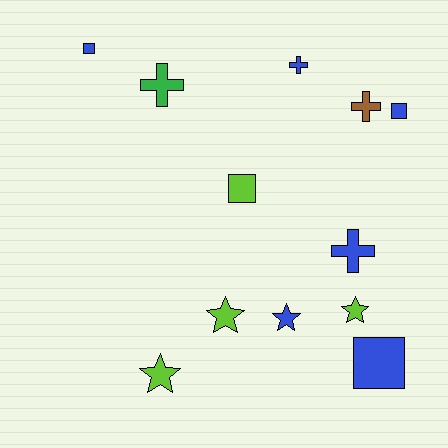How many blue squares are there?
There are 3 blue squares.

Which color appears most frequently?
Blue, with 6 objects.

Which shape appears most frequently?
Cross, with 4 objects.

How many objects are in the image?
There are 12 objects.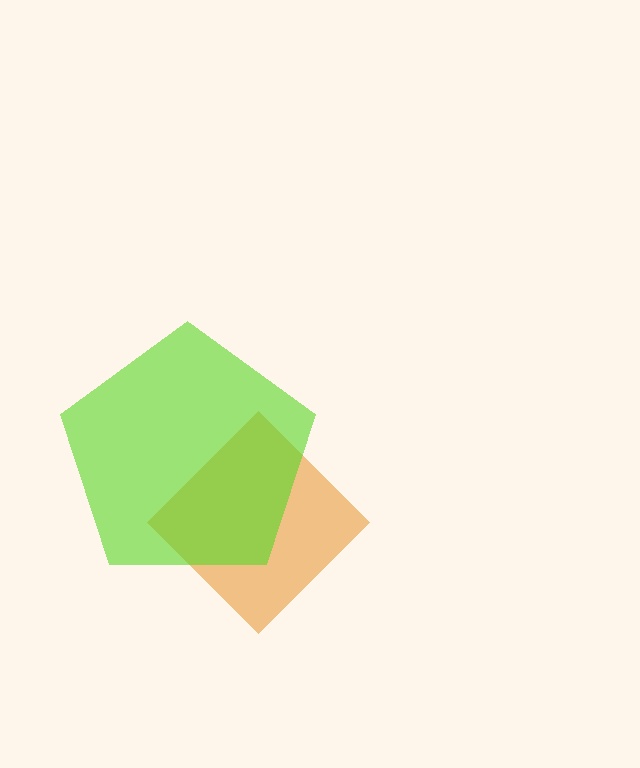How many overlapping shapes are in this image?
There are 2 overlapping shapes in the image.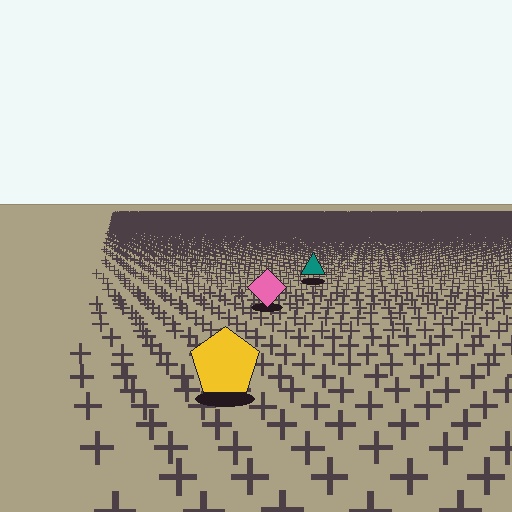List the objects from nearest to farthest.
From nearest to farthest: the yellow pentagon, the pink diamond, the teal triangle.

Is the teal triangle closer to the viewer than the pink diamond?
No. The pink diamond is closer — you can tell from the texture gradient: the ground texture is coarser near it.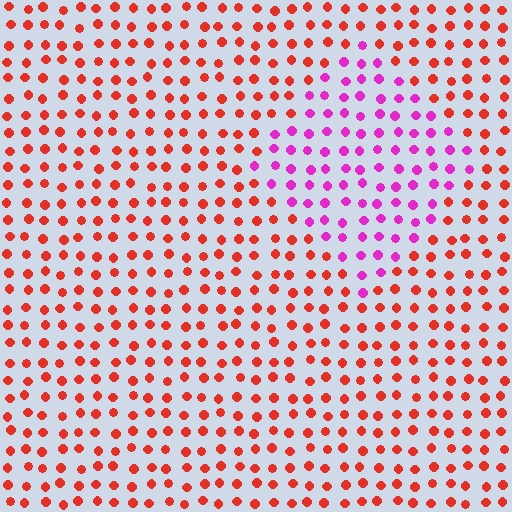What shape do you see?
I see a diamond.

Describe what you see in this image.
The image is filled with small red elements in a uniform arrangement. A diamond-shaped region is visible where the elements are tinted to a slightly different hue, forming a subtle color boundary.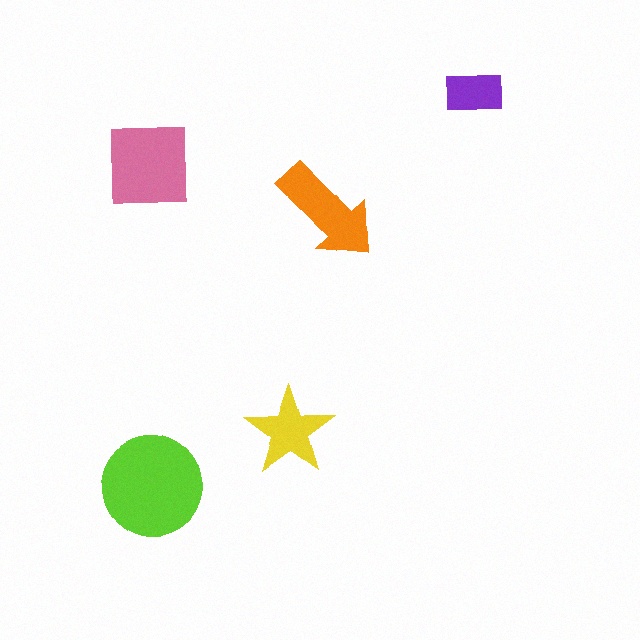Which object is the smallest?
The purple rectangle.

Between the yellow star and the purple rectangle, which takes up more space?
The yellow star.